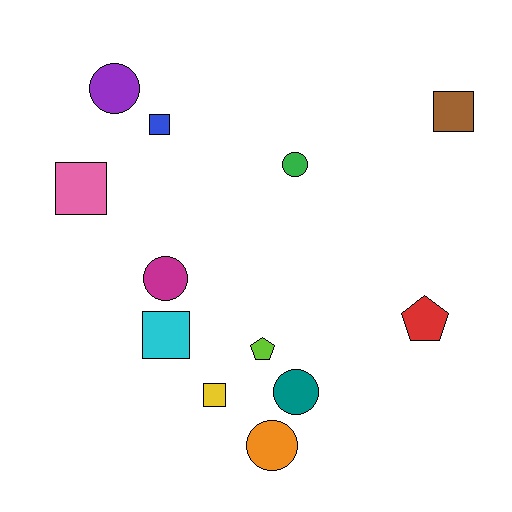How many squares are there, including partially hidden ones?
There are 5 squares.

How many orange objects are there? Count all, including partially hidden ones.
There is 1 orange object.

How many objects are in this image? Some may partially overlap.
There are 12 objects.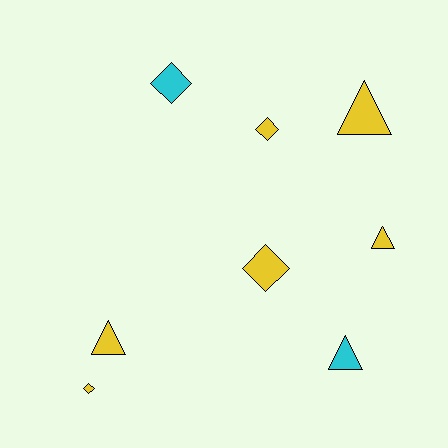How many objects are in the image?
There are 8 objects.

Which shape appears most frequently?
Triangle, with 4 objects.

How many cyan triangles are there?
There is 1 cyan triangle.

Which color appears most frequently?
Yellow, with 6 objects.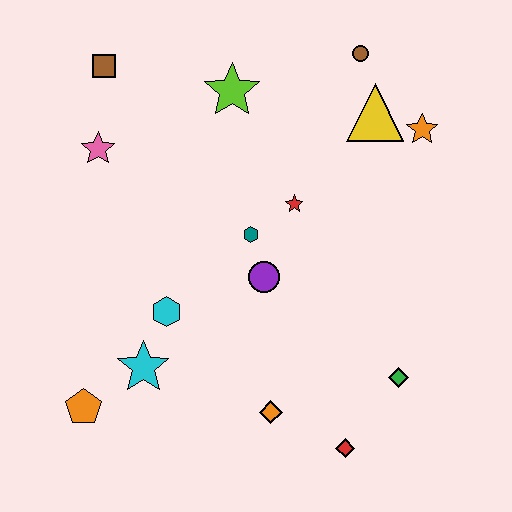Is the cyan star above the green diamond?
Yes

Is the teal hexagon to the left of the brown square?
No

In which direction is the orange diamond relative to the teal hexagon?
The orange diamond is below the teal hexagon.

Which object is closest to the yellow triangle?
The orange star is closest to the yellow triangle.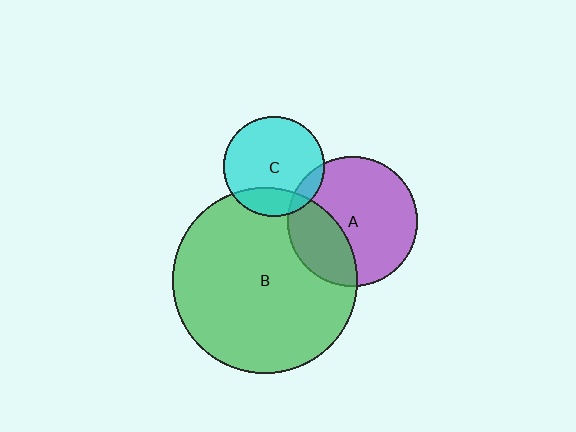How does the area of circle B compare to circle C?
Approximately 3.4 times.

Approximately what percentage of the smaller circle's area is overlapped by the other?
Approximately 20%.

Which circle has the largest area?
Circle B (green).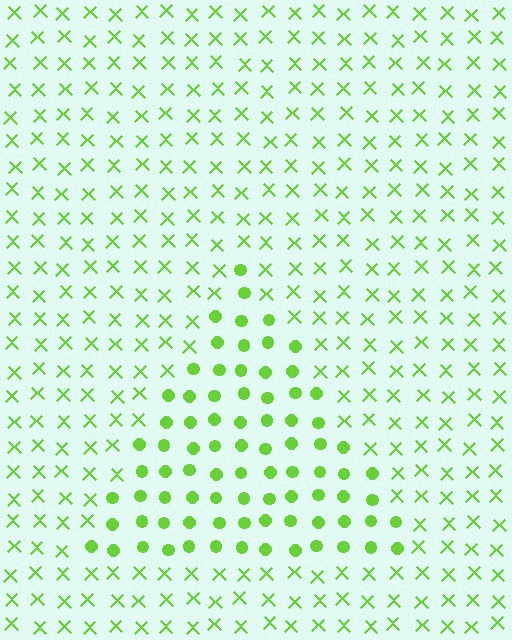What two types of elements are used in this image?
The image uses circles inside the triangle region and X marks outside it.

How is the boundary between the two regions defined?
The boundary is defined by a change in element shape: circles inside vs. X marks outside. All elements share the same color and spacing.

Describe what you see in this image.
The image is filled with small lime elements arranged in a uniform grid. A triangle-shaped region contains circles, while the surrounding area contains X marks. The boundary is defined purely by the change in element shape.